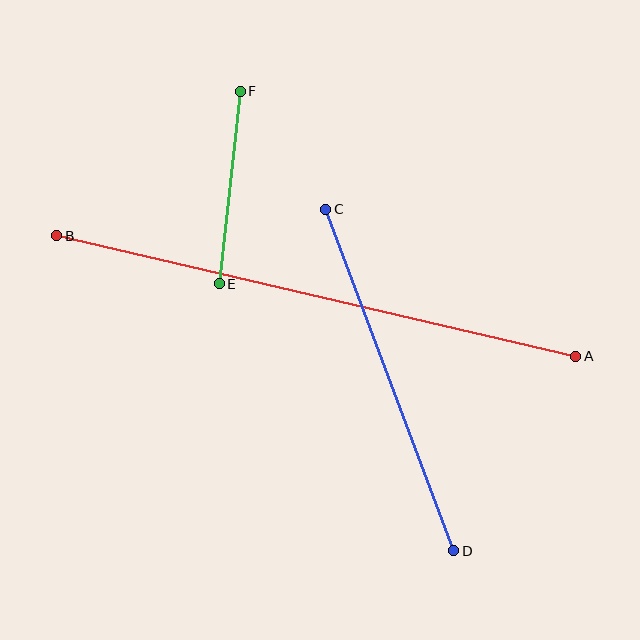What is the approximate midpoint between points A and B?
The midpoint is at approximately (316, 296) pixels.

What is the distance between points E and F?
The distance is approximately 193 pixels.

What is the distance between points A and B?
The distance is approximately 532 pixels.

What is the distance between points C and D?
The distance is approximately 365 pixels.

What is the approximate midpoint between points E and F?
The midpoint is at approximately (230, 188) pixels.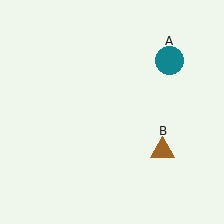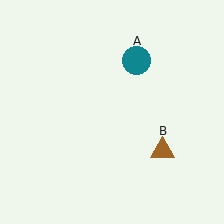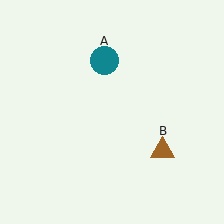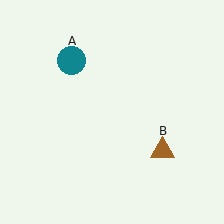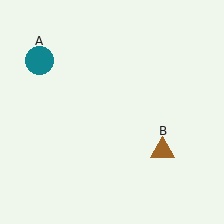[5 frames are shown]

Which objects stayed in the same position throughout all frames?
Brown triangle (object B) remained stationary.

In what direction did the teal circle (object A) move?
The teal circle (object A) moved left.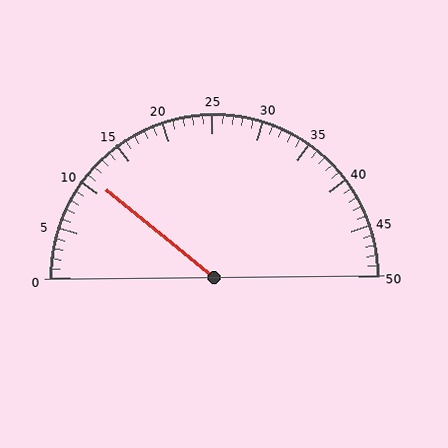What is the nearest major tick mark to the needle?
The nearest major tick mark is 10.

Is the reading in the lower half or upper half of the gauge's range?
The reading is in the lower half of the range (0 to 50).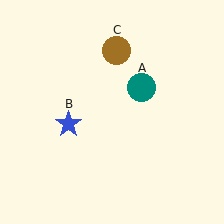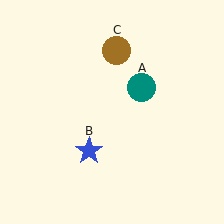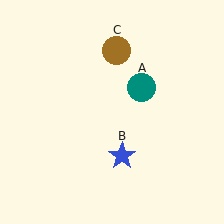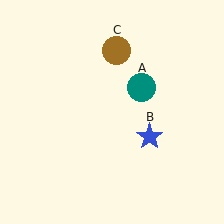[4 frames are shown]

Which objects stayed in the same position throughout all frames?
Teal circle (object A) and brown circle (object C) remained stationary.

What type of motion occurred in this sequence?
The blue star (object B) rotated counterclockwise around the center of the scene.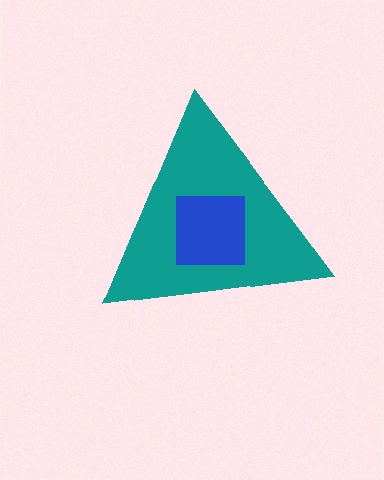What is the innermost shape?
The blue square.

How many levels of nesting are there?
2.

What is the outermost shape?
The teal triangle.